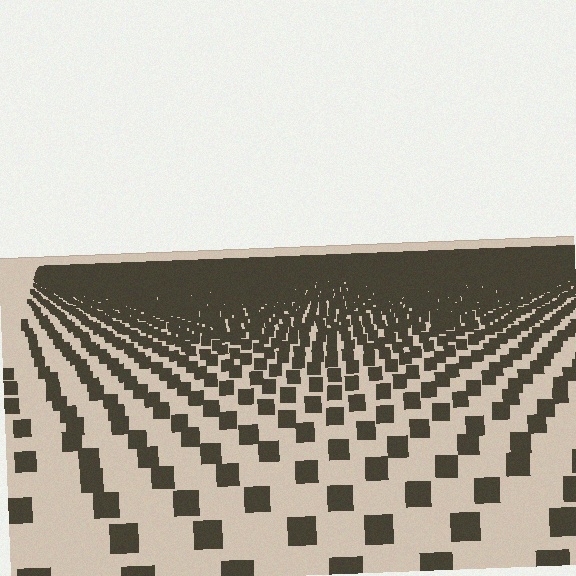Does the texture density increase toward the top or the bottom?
Density increases toward the top.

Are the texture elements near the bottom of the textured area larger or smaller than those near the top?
Larger. Near the bottom, elements are closer to the viewer and appear at a bigger on-screen size.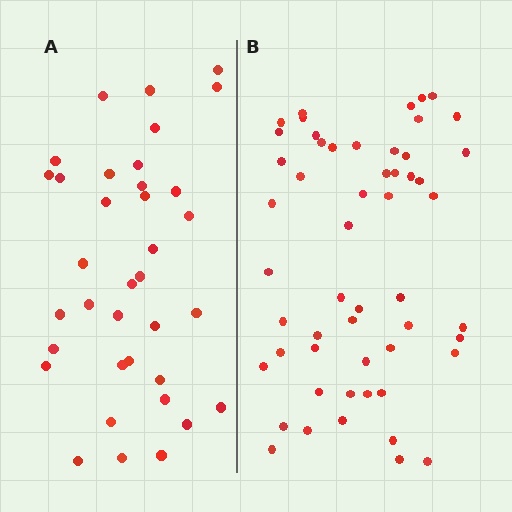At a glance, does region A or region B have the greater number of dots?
Region B (the right region) has more dots.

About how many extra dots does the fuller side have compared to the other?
Region B has approximately 20 more dots than region A.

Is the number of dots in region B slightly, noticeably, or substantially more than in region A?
Region B has substantially more. The ratio is roughly 1.5 to 1.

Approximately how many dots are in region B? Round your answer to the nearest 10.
About 50 dots. (The exact count is 54, which rounds to 50.)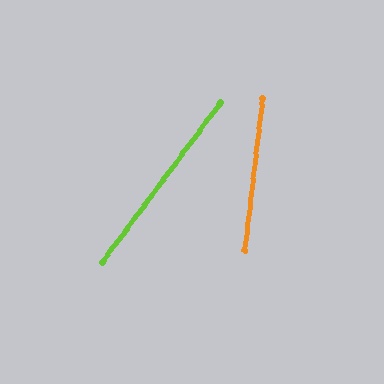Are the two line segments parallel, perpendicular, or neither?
Neither parallel nor perpendicular — they differ by about 30°.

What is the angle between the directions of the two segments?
Approximately 30 degrees.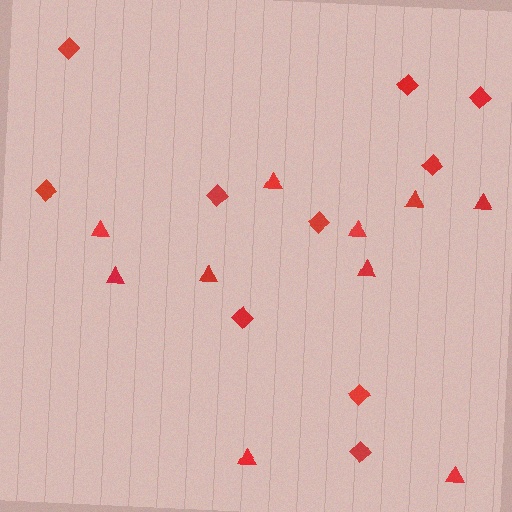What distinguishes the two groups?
There are 2 groups: one group of triangles (10) and one group of diamonds (10).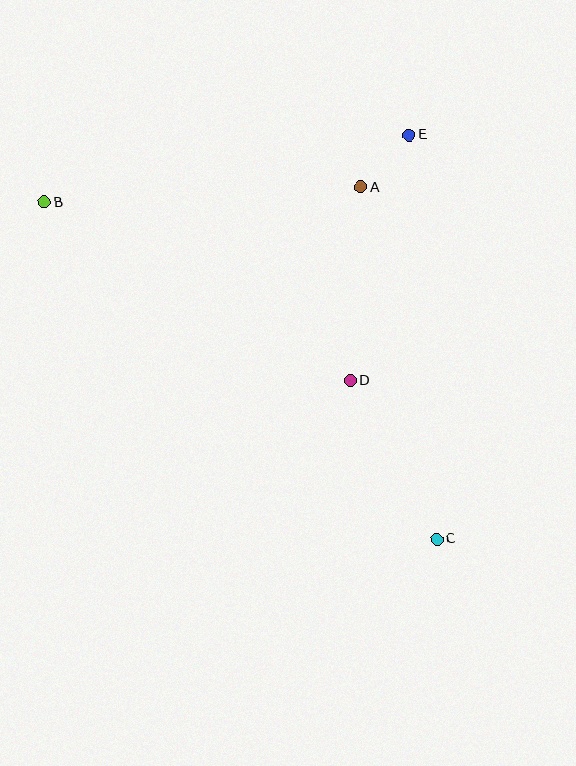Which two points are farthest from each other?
Points B and C are farthest from each other.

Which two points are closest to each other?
Points A and E are closest to each other.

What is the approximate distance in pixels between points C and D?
The distance between C and D is approximately 181 pixels.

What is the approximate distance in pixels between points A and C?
The distance between A and C is approximately 360 pixels.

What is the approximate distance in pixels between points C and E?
The distance between C and E is approximately 405 pixels.